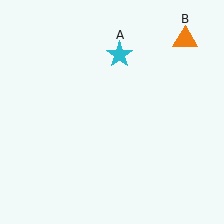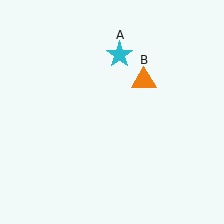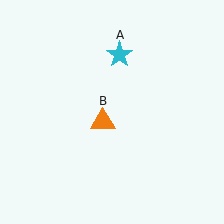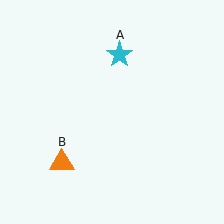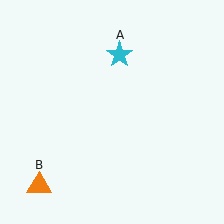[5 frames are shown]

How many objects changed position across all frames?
1 object changed position: orange triangle (object B).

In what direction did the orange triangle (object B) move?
The orange triangle (object B) moved down and to the left.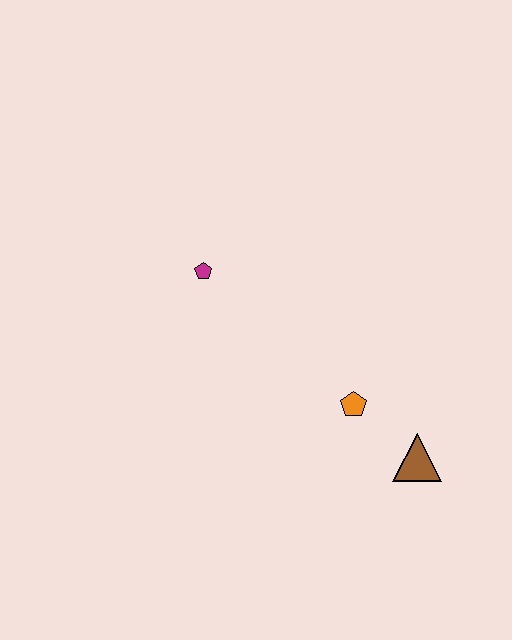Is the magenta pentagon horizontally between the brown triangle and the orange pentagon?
No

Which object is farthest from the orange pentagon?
The magenta pentagon is farthest from the orange pentagon.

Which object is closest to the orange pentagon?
The brown triangle is closest to the orange pentagon.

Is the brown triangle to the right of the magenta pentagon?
Yes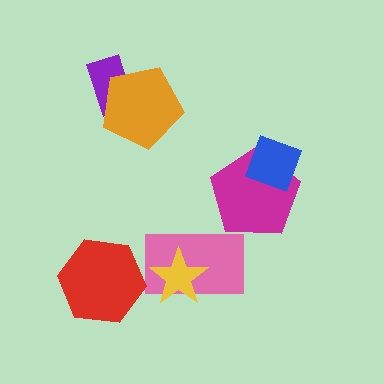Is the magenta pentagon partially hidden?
Yes, it is partially covered by another shape.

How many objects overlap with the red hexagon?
0 objects overlap with the red hexagon.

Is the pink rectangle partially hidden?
Yes, it is partially covered by another shape.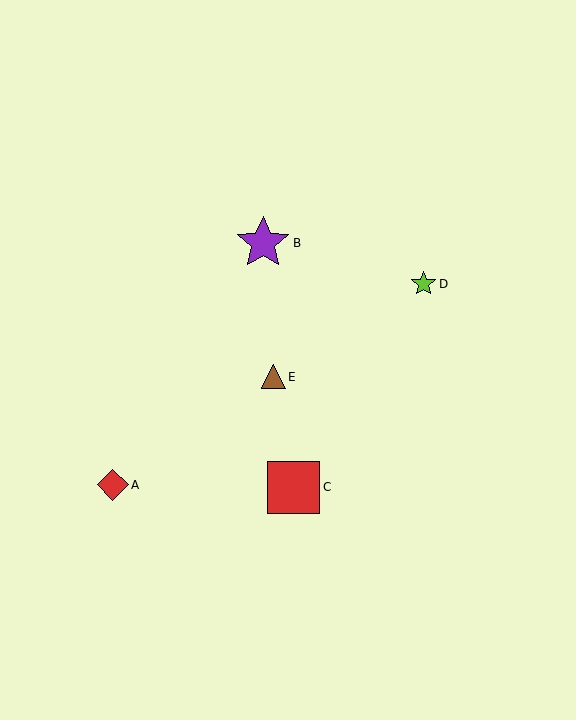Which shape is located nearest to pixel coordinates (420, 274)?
The lime star (labeled D) at (424, 284) is nearest to that location.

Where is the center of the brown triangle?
The center of the brown triangle is at (273, 377).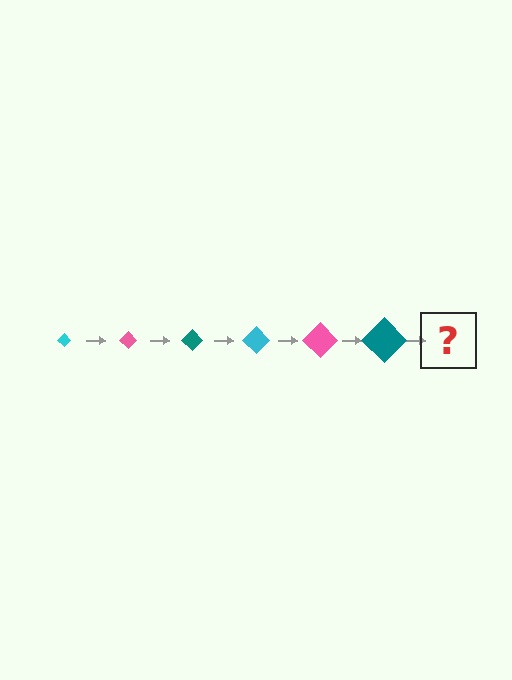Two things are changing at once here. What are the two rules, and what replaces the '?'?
The two rules are that the diamond grows larger each step and the color cycles through cyan, pink, and teal. The '?' should be a cyan diamond, larger than the previous one.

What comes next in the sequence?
The next element should be a cyan diamond, larger than the previous one.